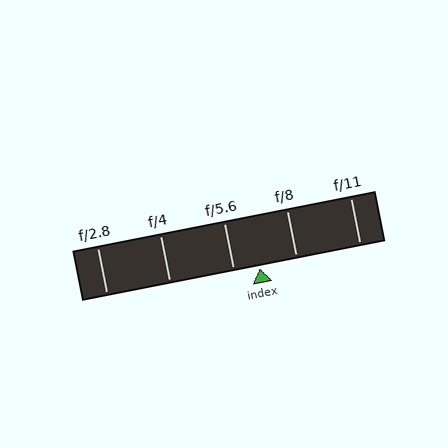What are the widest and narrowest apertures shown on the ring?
The widest aperture shown is f/2.8 and the narrowest is f/11.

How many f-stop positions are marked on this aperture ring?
There are 5 f-stop positions marked.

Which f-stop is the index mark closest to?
The index mark is closest to f/5.6.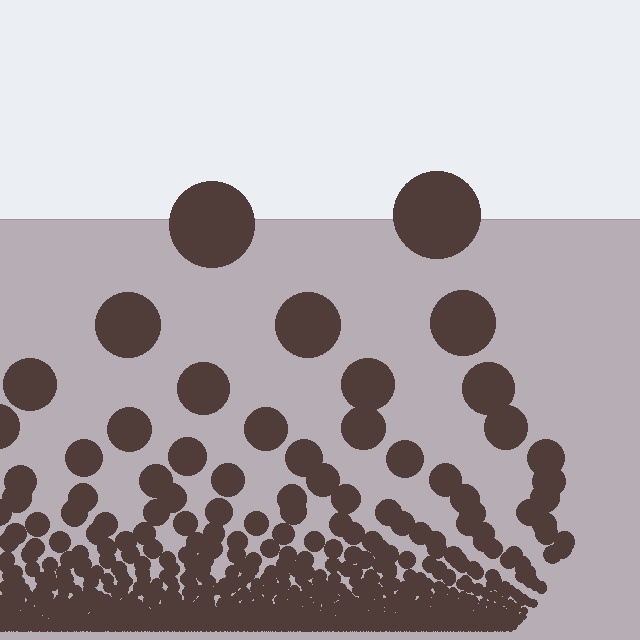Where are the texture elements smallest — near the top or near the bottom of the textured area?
Near the bottom.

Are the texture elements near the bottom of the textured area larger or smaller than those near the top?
Smaller. The gradient is inverted — elements near the bottom are smaller and denser.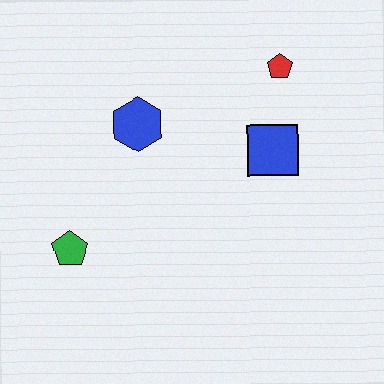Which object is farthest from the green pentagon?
The red pentagon is farthest from the green pentagon.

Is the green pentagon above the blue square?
No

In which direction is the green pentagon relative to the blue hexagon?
The green pentagon is below the blue hexagon.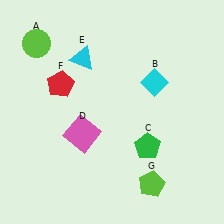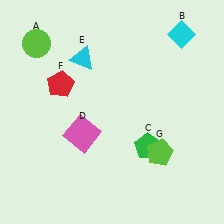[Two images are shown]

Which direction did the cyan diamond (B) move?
The cyan diamond (B) moved up.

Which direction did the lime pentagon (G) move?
The lime pentagon (G) moved up.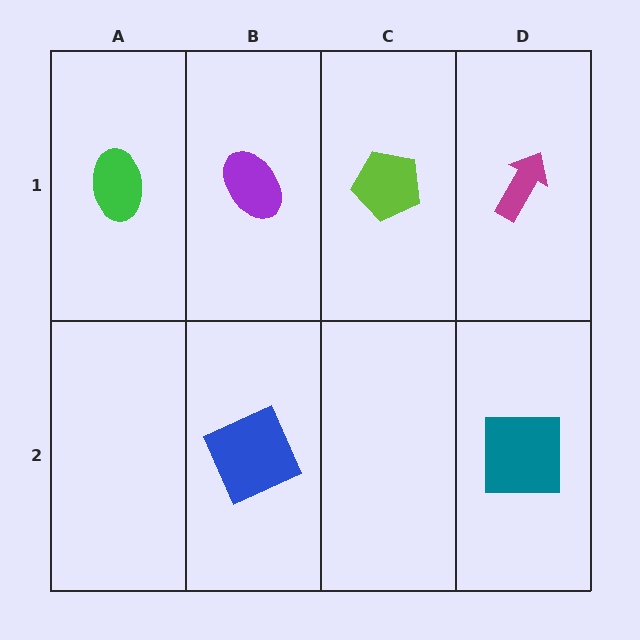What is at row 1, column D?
A magenta arrow.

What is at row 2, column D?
A teal square.